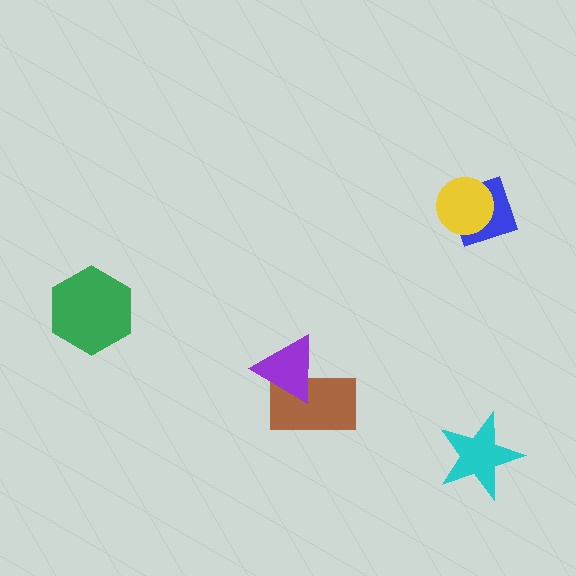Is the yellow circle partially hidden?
No, no other shape covers it.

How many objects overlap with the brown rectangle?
1 object overlaps with the brown rectangle.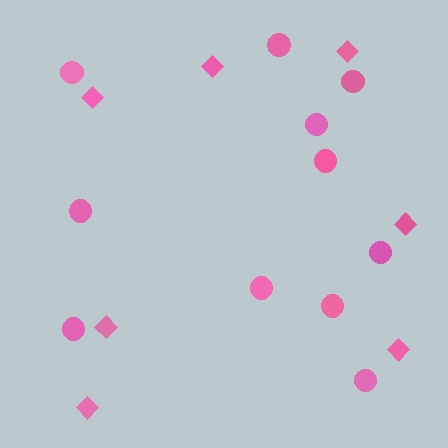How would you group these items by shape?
There are 2 groups: one group of circles (11) and one group of diamonds (7).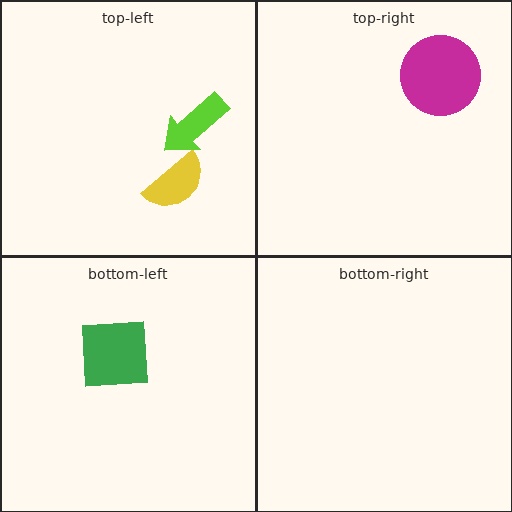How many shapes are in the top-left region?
2.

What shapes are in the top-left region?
The yellow semicircle, the lime arrow.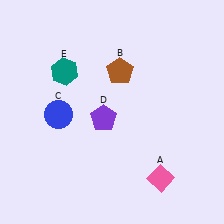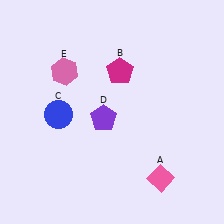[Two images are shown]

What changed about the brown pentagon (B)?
In Image 1, B is brown. In Image 2, it changed to magenta.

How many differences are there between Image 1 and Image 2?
There are 2 differences between the two images.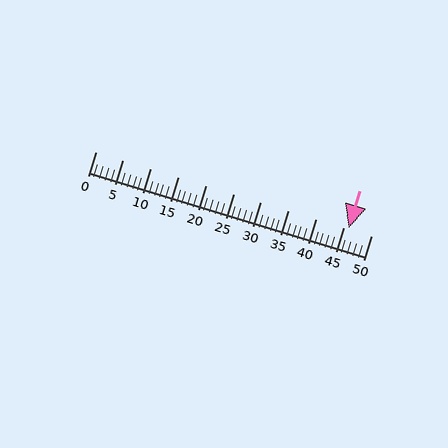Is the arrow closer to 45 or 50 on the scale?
The arrow is closer to 45.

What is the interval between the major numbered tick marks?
The major tick marks are spaced 5 units apart.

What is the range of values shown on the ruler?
The ruler shows values from 0 to 50.